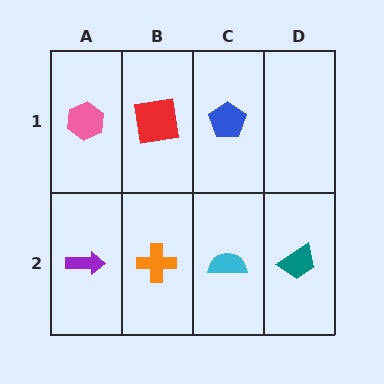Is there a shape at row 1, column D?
No, that cell is empty.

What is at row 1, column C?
A blue pentagon.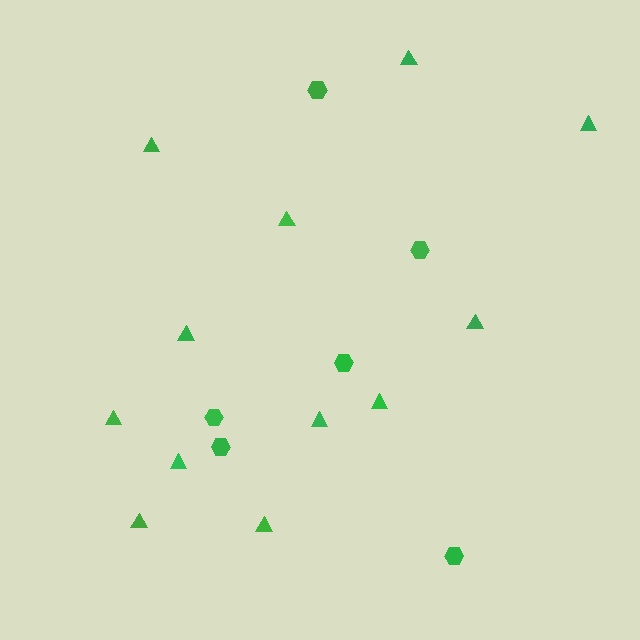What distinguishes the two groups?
There are 2 groups: one group of hexagons (6) and one group of triangles (12).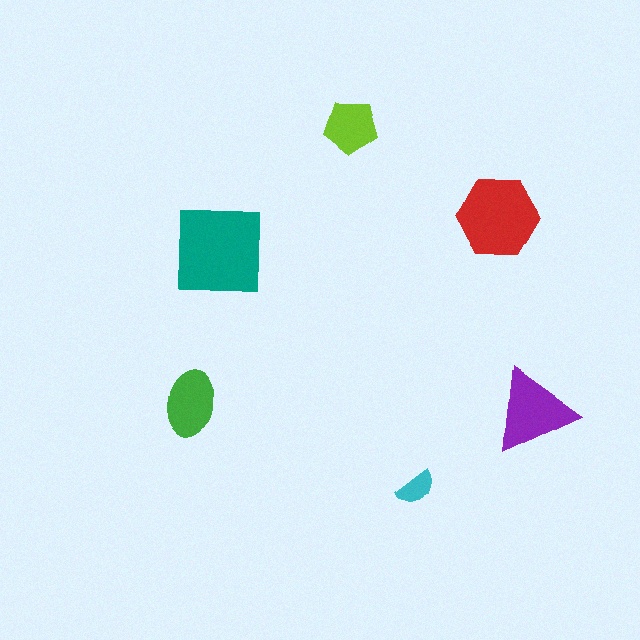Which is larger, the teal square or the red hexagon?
The teal square.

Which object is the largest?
The teal square.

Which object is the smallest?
The cyan semicircle.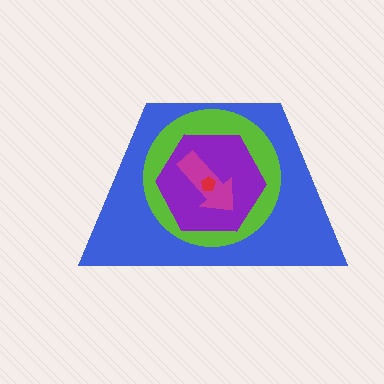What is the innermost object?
The red pentagon.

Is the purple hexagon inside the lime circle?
Yes.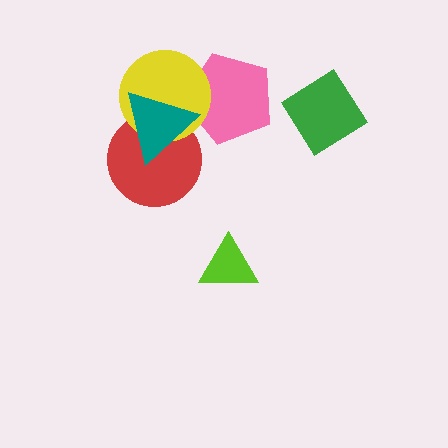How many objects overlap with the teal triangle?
3 objects overlap with the teal triangle.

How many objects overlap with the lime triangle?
0 objects overlap with the lime triangle.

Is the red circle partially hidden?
Yes, it is partially covered by another shape.